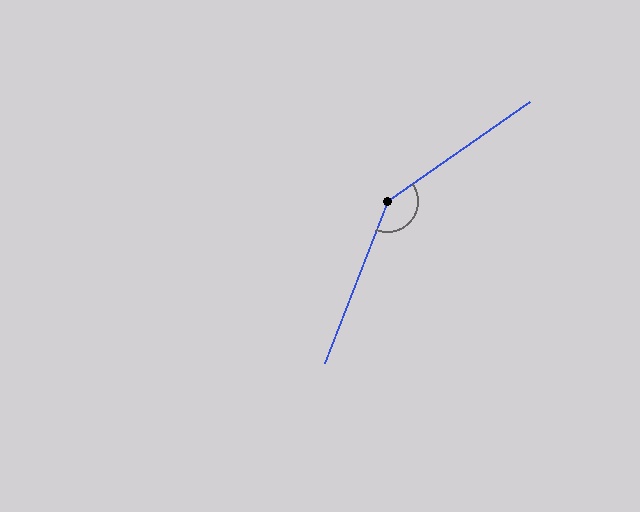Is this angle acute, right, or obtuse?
It is obtuse.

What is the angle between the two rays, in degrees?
Approximately 146 degrees.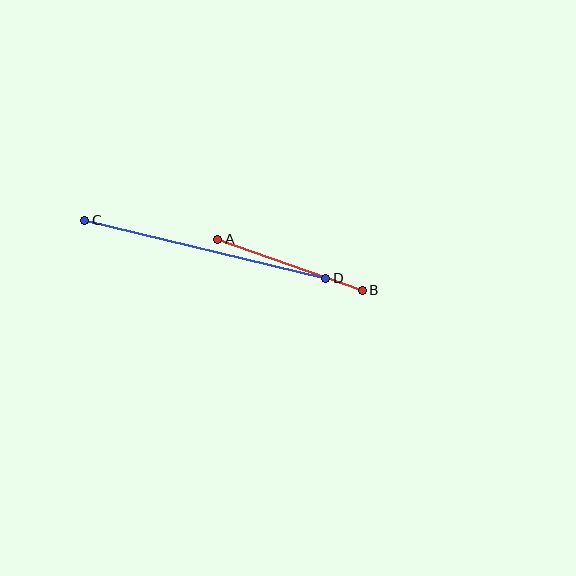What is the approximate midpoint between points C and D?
The midpoint is at approximately (205, 249) pixels.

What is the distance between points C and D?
The distance is approximately 248 pixels.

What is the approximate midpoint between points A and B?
The midpoint is at approximately (290, 265) pixels.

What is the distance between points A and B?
The distance is approximately 153 pixels.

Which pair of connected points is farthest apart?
Points C and D are farthest apart.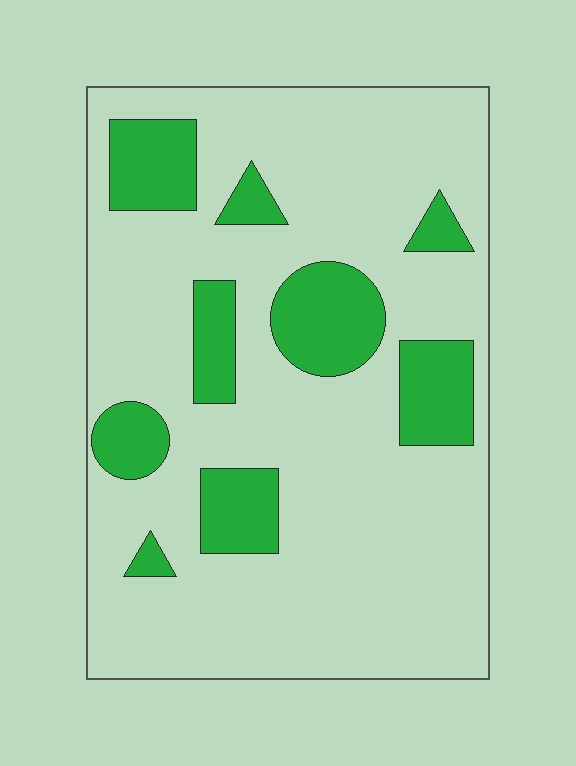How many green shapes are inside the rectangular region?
9.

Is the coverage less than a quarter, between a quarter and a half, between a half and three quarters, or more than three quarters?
Less than a quarter.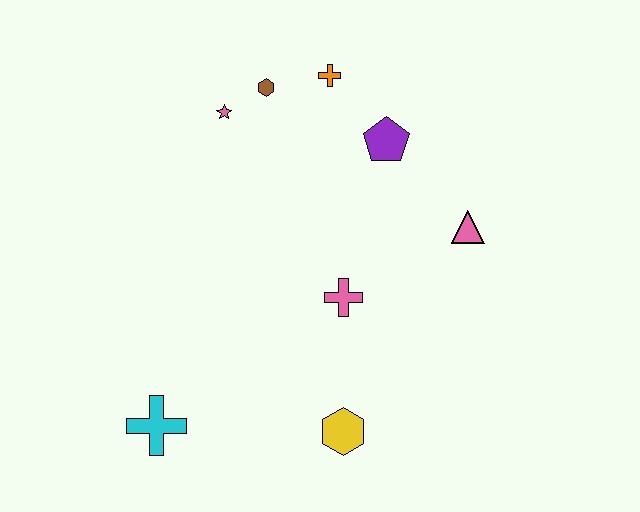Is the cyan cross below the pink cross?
Yes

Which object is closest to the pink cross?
The yellow hexagon is closest to the pink cross.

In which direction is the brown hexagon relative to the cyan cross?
The brown hexagon is above the cyan cross.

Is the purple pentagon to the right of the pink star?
Yes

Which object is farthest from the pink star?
The yellow hexagon is farthest from the pink star.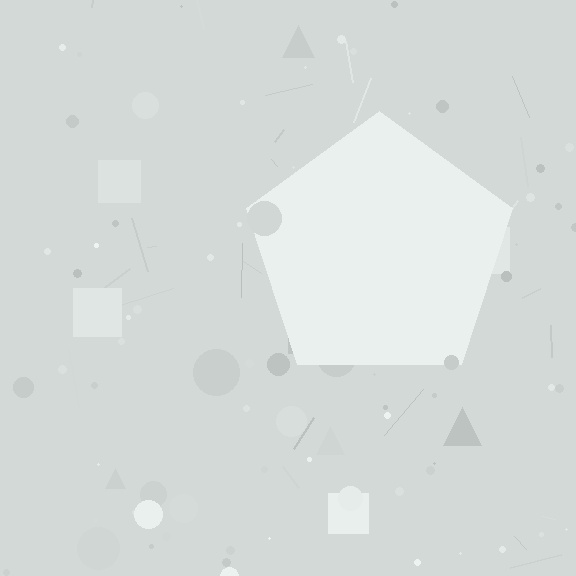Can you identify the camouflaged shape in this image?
The camouflaged shape is a pentagon.